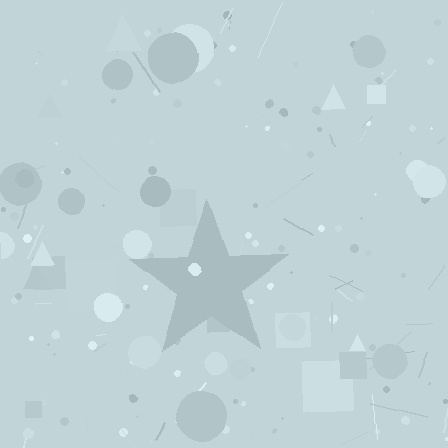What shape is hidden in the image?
A star is hidden in the image.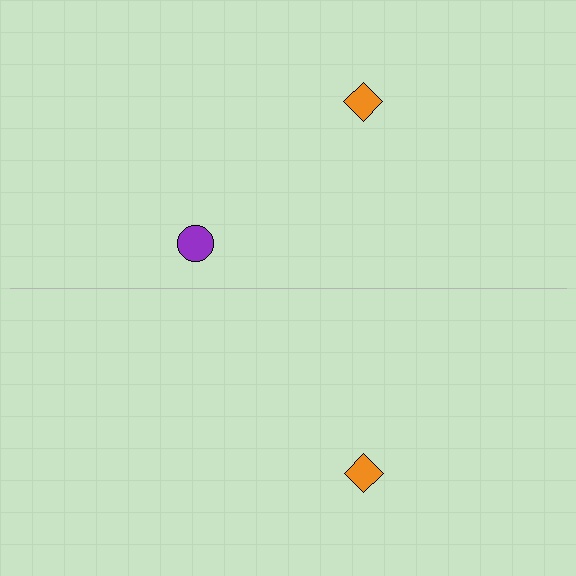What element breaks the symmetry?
A purple circle is missing from the bottom side.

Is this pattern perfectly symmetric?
No, the pattern is not perfectly symmetric. A purple circle is missing from the bottom side.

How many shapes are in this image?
There are 3 shapes in this image.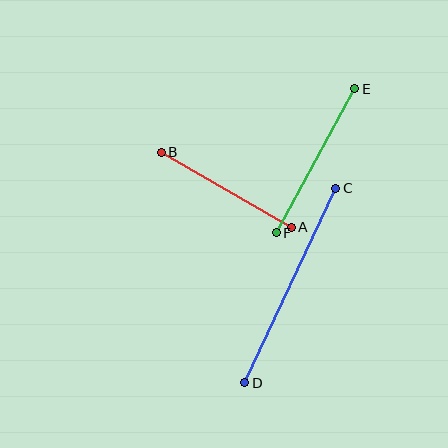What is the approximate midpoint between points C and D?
The midpoint is at approximately (290, 286) pixels.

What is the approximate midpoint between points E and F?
The midpoint is at approximately (316, 161) pixels.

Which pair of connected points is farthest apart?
Points C and D are farthest apart.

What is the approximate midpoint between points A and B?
The midpoint is at approximately (226, 190) pixels.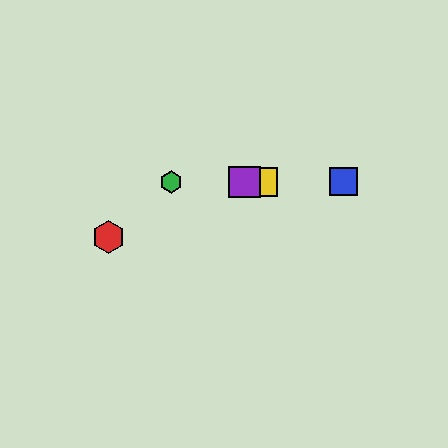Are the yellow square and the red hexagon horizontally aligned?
No, the yellow square is at y≈182 and the red hexagon is at y≈237.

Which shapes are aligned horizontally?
The blue square, the green hexagon, the yellow square, the purple square are aligned horizontally.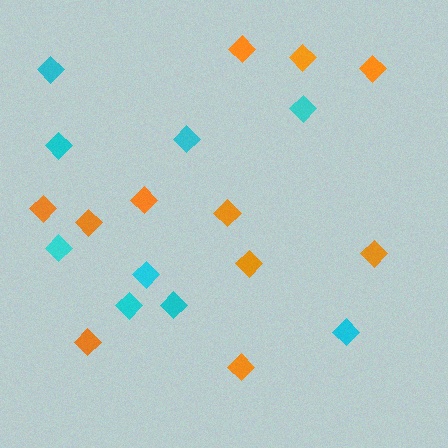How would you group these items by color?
There are 2 groups: one group of orange diamonds (11) and one group of cyan diamonds (9).